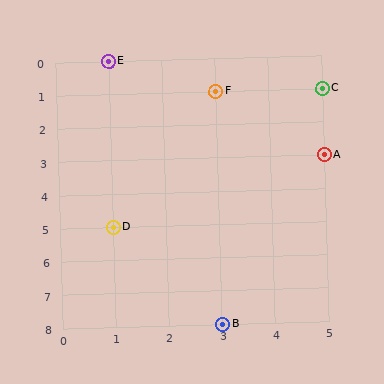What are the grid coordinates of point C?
Point C is at grid coordinates (5, 1).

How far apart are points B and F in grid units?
Points B and F are 7 rows apart.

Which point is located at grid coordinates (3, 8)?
Point B is at (3, 8).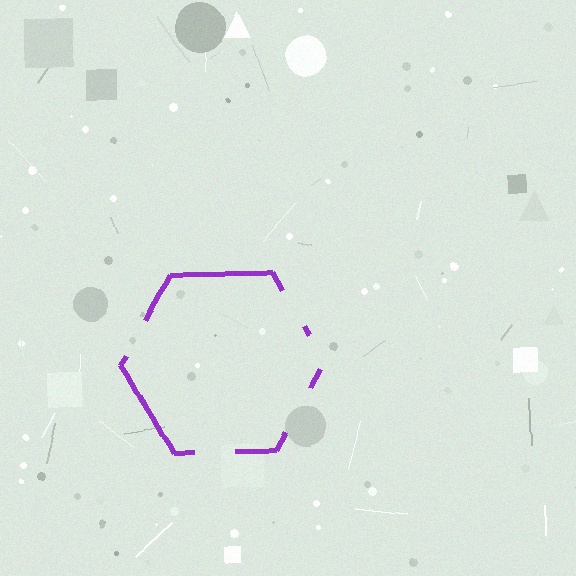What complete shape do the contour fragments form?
The contour fragments form a hexagon.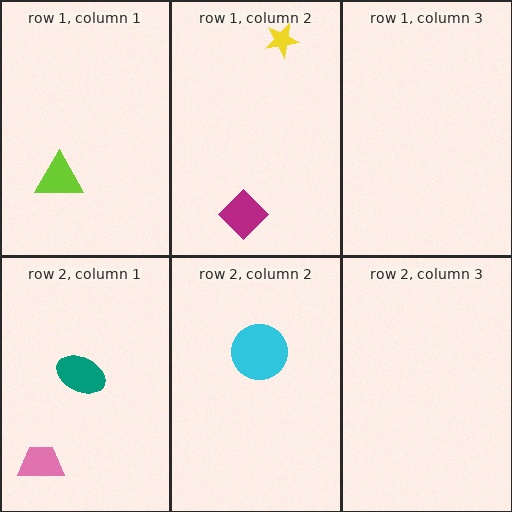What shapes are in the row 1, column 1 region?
The lime triangle.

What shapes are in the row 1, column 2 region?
The yellow star, the magenta diamond.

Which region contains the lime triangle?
The row 1, column 1 region.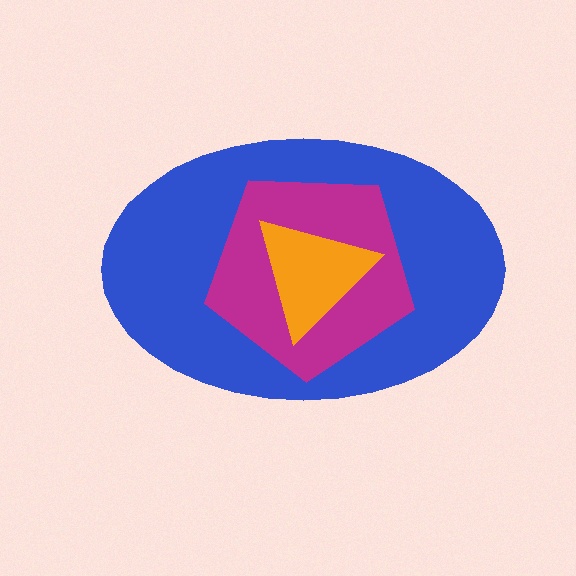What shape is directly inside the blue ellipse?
The magenta pentagon.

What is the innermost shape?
The orange triangle.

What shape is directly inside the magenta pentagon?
The orange triangle.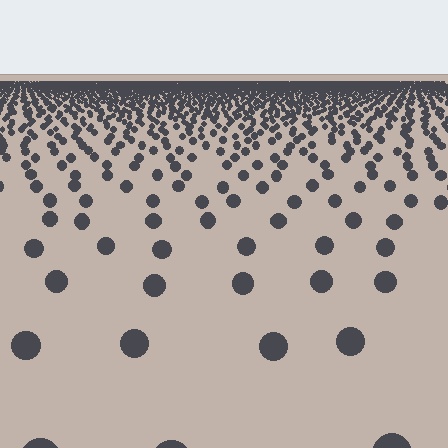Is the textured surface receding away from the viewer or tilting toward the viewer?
The surface is receding away from the viewer. Texture elements get smaller and denser toward the top.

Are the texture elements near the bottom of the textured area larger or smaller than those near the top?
Larger. Near the bottom, elements are closer to the viewer and appear at a bigger on-screen size.